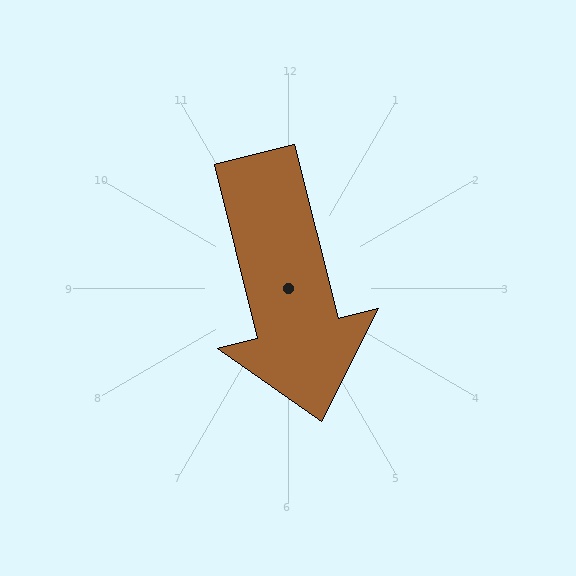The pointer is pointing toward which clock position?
Roughly 6 o'clock.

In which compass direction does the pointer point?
South.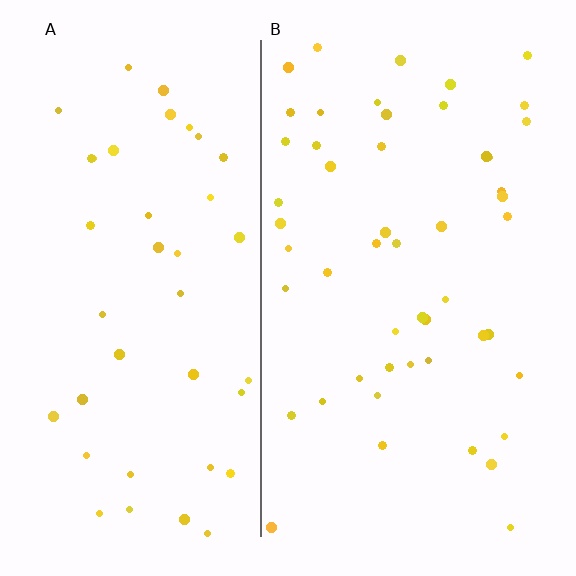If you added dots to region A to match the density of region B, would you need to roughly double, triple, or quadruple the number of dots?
Approximately double.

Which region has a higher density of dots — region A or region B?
B (the right).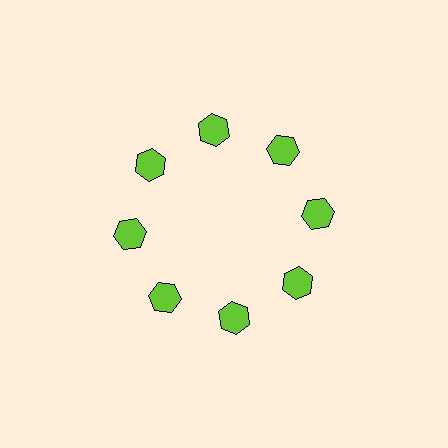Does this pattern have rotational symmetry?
Yes, this pattern has 8-fold rotational symmetry. It looks the same after rotating 45 degrees around the center.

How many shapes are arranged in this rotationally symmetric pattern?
There are 8 shapes, arranged in 8 groups of 1.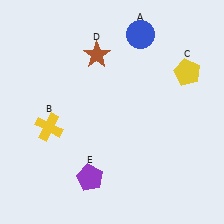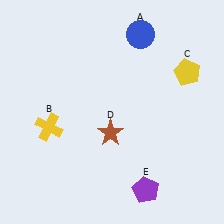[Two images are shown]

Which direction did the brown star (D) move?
The brown star (D) moved down.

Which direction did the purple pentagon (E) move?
The purple pentagon (E) moved right.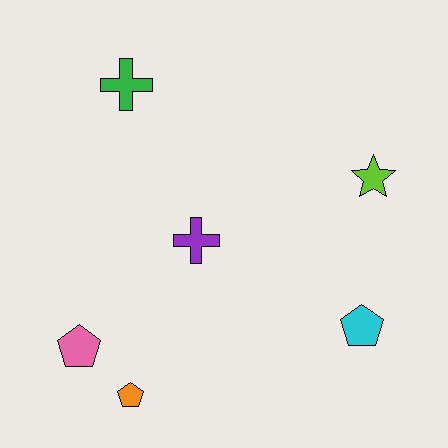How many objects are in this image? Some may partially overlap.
There are 6 objects.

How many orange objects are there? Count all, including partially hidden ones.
There is 1 orange object.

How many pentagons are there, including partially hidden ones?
There are 3 pentagons.